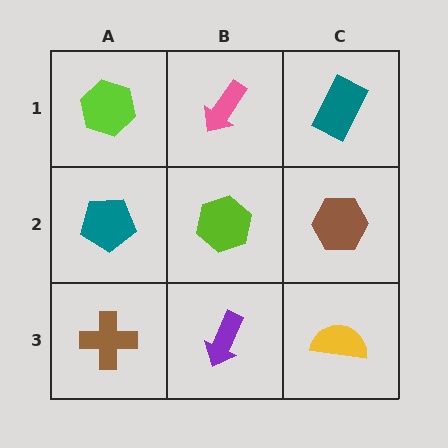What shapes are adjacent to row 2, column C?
A teal rectangle (row 1, column C), a yellow semicircle (row 3, column C), a lime hexagon (row 2, column B).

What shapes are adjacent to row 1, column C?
A brown hexagon (row 2, column C), a pink arrow (row 1, column B).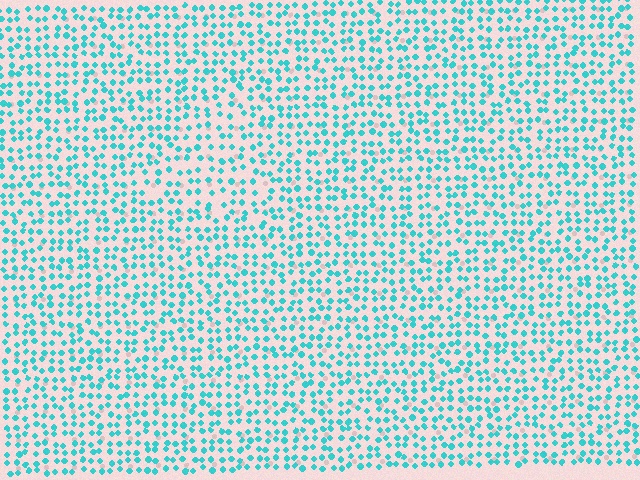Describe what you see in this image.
The image contains small cyan elements arranged at two different densities. A triangle-shaped region is visible where the elements are less densely packed than the surrounding area.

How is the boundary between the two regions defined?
The boundary is defined by a change in element density (approximately 1.4x ratio). All elements are the same color, size, and shape.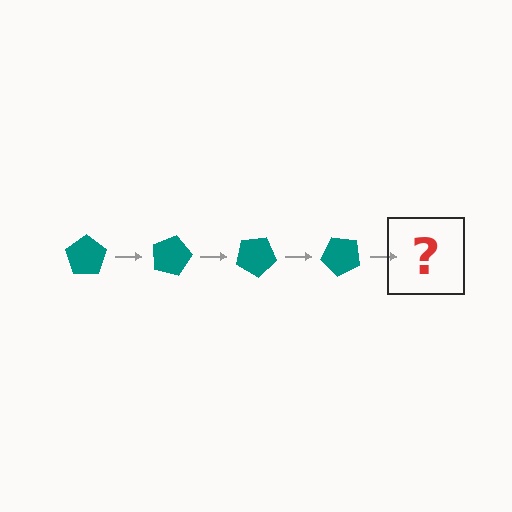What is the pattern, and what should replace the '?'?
The pattern is that the pentagon rotates 15 degrees each step. The '?' should be a teal pentagon rotated 60 degrees.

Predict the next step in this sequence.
The next step is a teal pentagon rotated 60 degrees.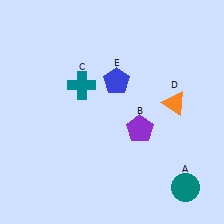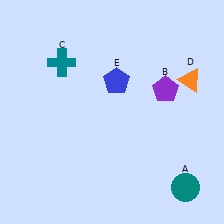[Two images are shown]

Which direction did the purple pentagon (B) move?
The purple pentagon (B) moved up.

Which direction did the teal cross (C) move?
The teal cross (C) moved up.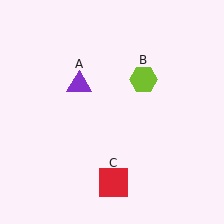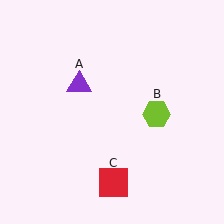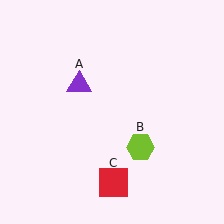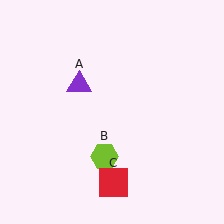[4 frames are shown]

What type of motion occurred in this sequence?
The lime hexagon (object B) rotated clockwise around the center of the scene.